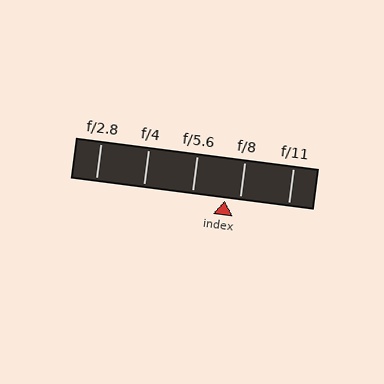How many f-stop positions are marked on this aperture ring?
There are 5 f-stop positions marked.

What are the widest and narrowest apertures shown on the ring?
The widest aperture shown is f/2.8 and the narrowest is f/11.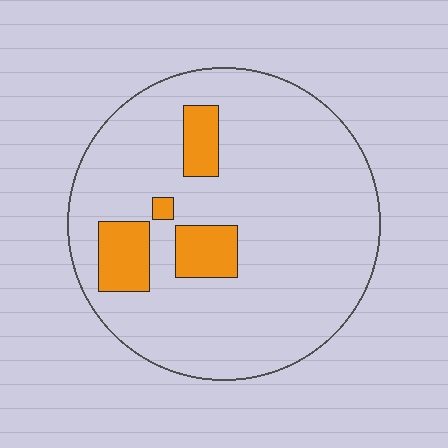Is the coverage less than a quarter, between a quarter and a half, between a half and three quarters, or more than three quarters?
Less than a quarter.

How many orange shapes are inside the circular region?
4.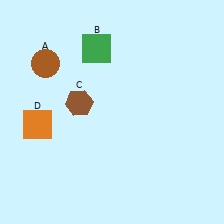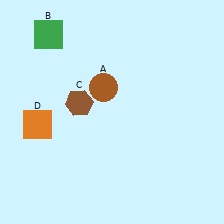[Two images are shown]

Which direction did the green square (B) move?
The green square (B) moved left.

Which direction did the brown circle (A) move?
The brown circle (A) moved right.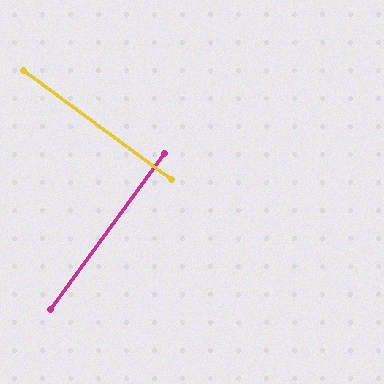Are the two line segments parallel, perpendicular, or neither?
Perpendicular — they meet at approximately 90°.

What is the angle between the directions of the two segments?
Approximately 90 degrees.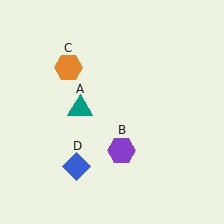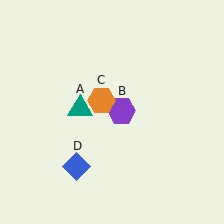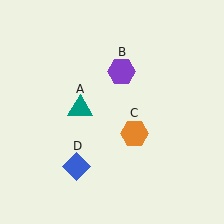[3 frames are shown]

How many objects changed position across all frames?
2 objects changed position: purple hexagon (object B), orange hexagon (object C).